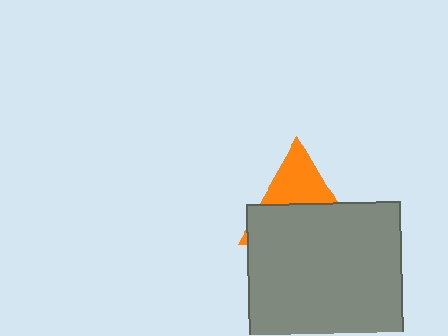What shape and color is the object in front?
The object in front is a gray rectangle.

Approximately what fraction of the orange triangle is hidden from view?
Roughly 59% of the orange triangle is hidden behind the gray rectangle.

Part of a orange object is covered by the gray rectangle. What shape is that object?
It is a triangle.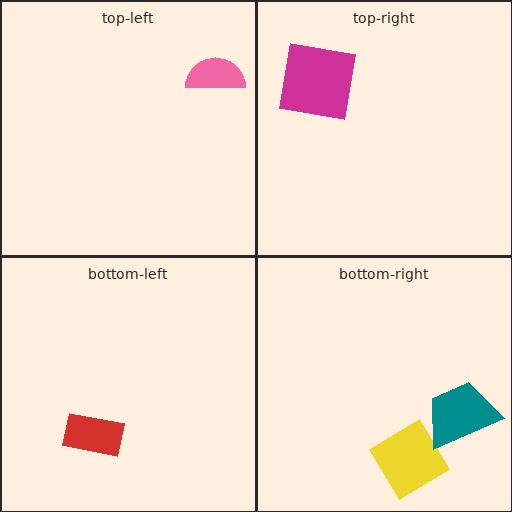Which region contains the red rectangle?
The bottom-left region.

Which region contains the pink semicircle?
The top-left region.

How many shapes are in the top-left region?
1.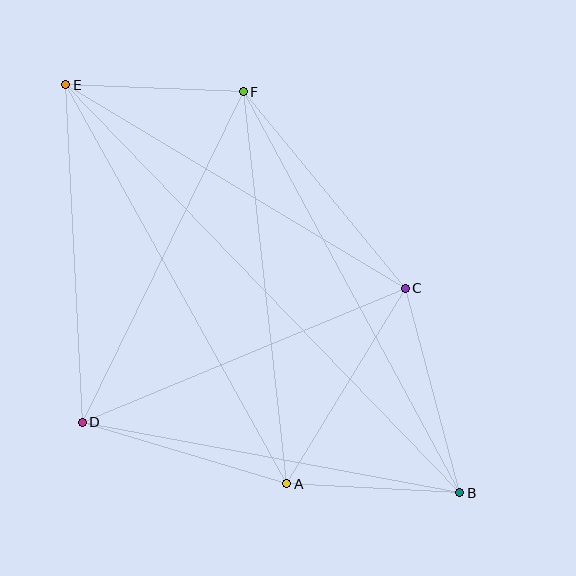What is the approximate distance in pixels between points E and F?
The distance between E and F is approximately 177 pixels.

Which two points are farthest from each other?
Points B and E are farthest from each other.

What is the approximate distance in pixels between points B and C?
The distance between B and C is approximately 212 pixels.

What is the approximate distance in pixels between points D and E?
The distance between D and E is approximately 338 pixels.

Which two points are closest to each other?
Points A and B are closest to each other.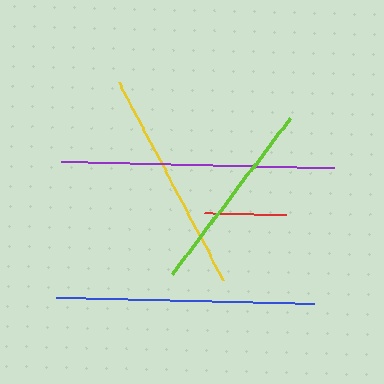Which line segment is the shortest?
The red line is the shortest at approximately 82 pixels.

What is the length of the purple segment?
The purple segment is approximately 273 pixels long.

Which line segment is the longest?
The purple line is the longest at approximately 273 pixels.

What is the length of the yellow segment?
The yellow segment is approximately 224 pixels long.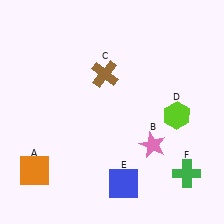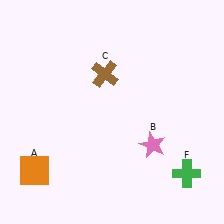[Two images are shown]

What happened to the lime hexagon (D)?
The lime hexagon (D) was removed in Image 2. It was in the bottom-right area of Image 1.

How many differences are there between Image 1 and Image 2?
There are 2 differences between the two images.